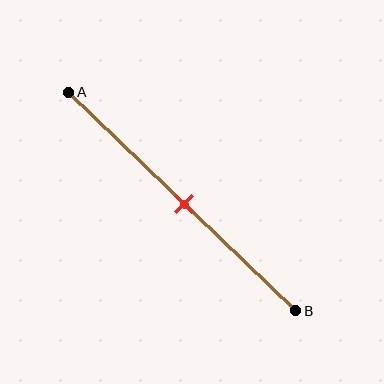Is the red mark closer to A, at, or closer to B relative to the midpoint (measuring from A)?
The red mark is approximately at the midpoint of segment AB.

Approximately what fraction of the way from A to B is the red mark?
The red mark is approximately 50% of the way from A to B.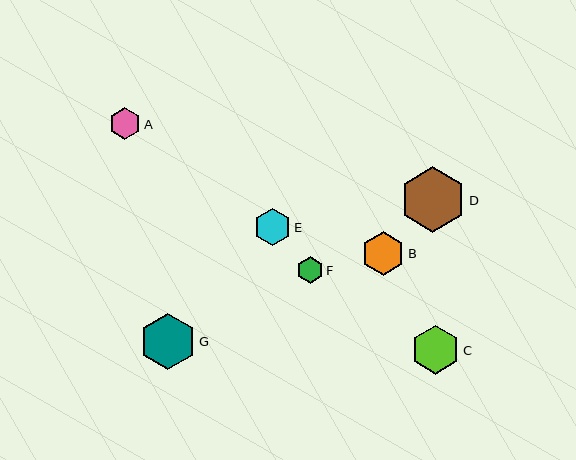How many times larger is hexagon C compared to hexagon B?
Hexagon C is approximately 1.1 times the size of hexagon B.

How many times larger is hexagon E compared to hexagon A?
Hexagon E is approximately 1.2 times the size of hexagon A.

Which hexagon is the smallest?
Hexagon F is the smallest with a size of approximately 26 pixels.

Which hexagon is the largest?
Hexagon D is the largest with a size of approximately 65 pixels.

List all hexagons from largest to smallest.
From largest to smallest: D, G, C, B, E, A, F.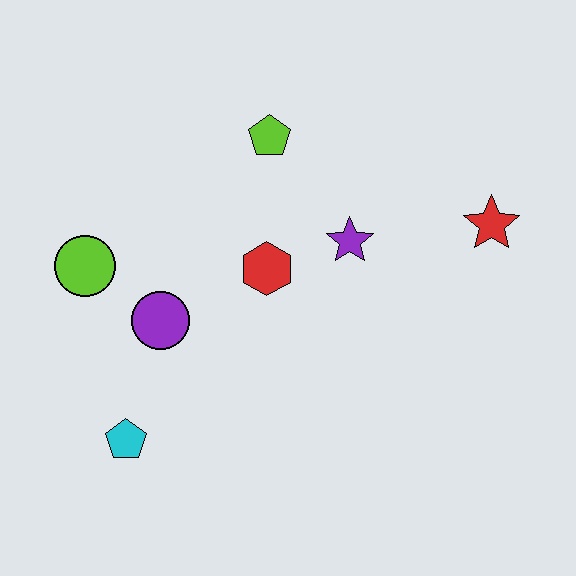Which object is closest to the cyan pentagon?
The purple circle is closest to the cyan pentagon.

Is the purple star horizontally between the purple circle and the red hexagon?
No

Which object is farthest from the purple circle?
The red star is farthest from the purple circle.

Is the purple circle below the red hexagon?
Yes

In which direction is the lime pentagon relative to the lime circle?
The lime pentagon is to the right of the lime circle.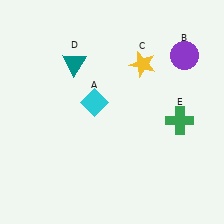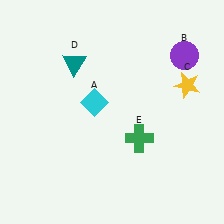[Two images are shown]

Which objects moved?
The objects that moved are: the yellow star (C), the green cross (E).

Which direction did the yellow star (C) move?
The yellow star (C) moved right.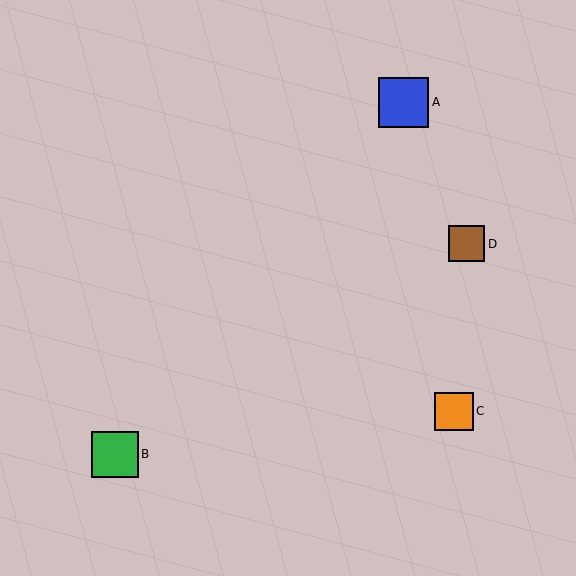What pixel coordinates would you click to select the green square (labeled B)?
Click at (115, 454) to select the green square B.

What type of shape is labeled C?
Shape C is an orange square.